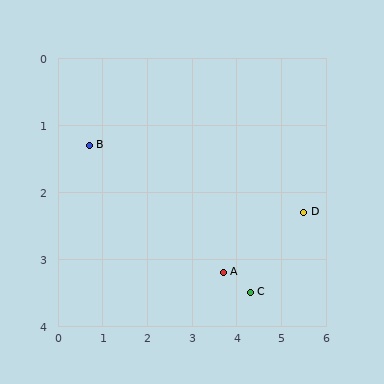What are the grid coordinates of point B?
Point B is at approximately (0.7, 1.3).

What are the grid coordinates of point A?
Point A is at approximately (3.7, 3.2).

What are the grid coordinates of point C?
Point C is at approximately (4.3, 3.5).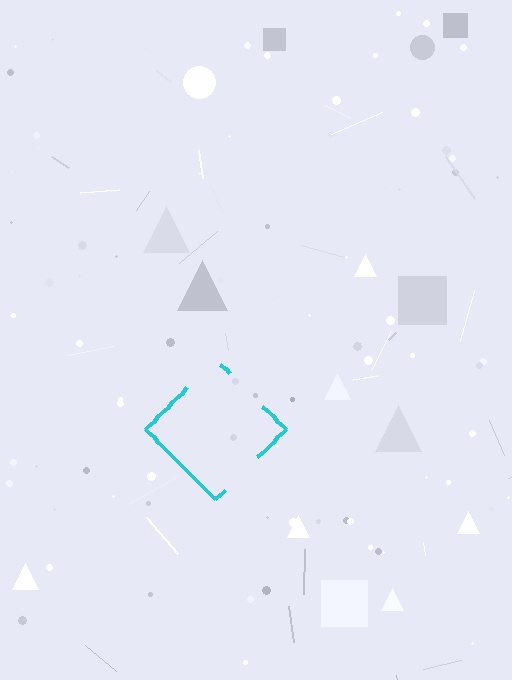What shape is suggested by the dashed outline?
The dashed outline suggests a diamond.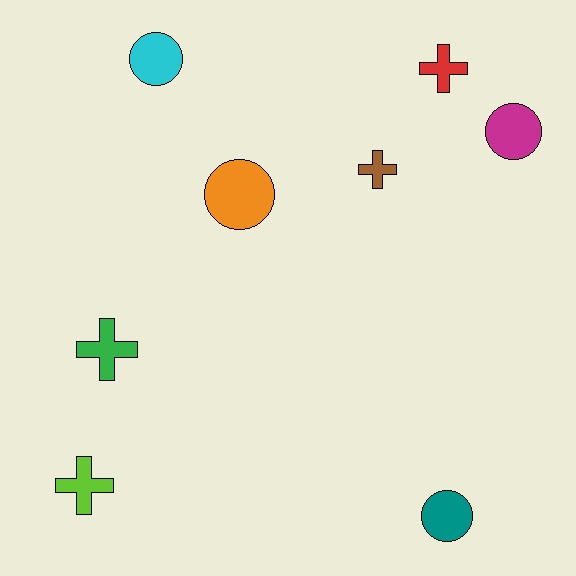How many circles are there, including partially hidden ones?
There are 4 circles.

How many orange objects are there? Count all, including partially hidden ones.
There is 1 orange object.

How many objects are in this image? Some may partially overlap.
There are 8 objects.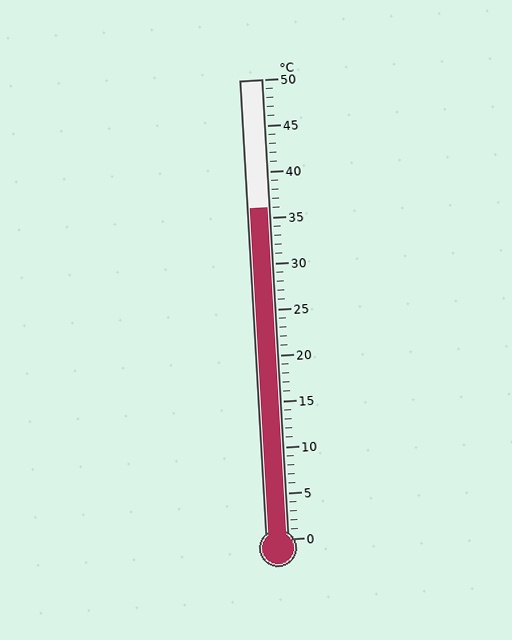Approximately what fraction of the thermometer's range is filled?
The thermometer is filled to approximately 70% of its range.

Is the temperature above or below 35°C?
The temperature is above 35°C.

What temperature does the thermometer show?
The thermometer shows approximately 36°C.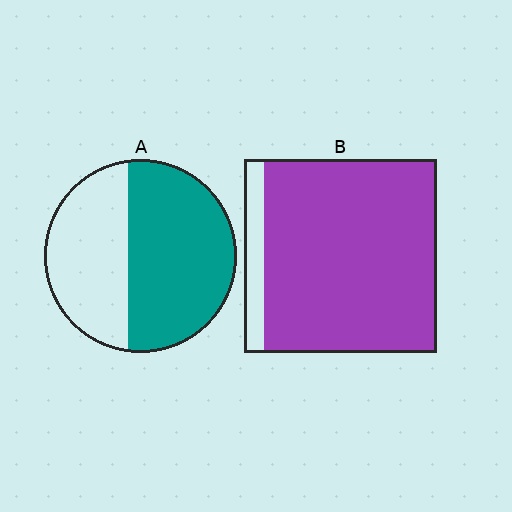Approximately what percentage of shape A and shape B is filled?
A is approximately 60% and B is approximately 90%.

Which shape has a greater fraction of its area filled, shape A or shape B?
Shape B.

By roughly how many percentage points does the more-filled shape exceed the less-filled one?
By roughly 30 percentage points (B over A).